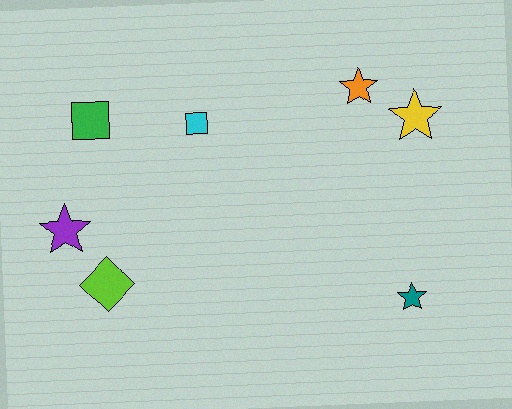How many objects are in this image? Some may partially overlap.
There are 7 objects.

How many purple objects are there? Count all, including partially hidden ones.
There is 1 purple object.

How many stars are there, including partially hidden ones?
There are 4 stars.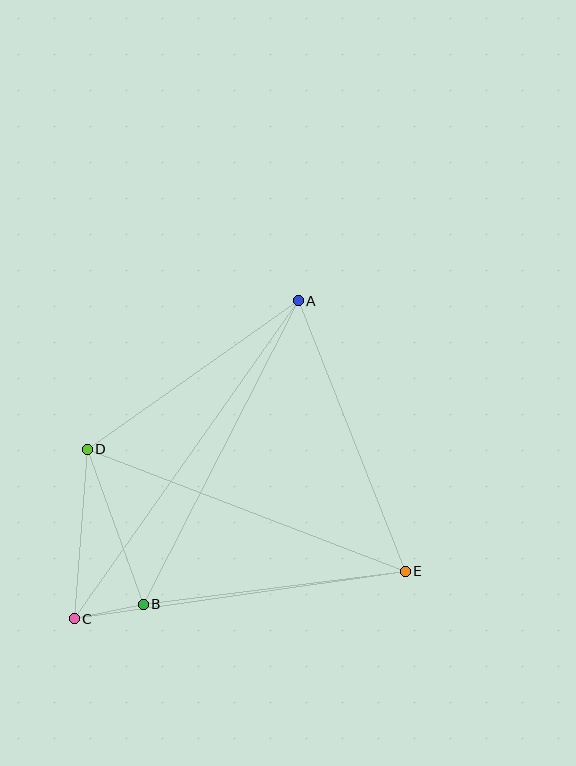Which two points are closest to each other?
Points B and C are closest to each other.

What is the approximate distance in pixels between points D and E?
The distance between D and E is approximately 340 pixels.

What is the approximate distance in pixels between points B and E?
The distance between B and E is approximately 264 pixels.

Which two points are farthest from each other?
Points A and C are farthest from each other.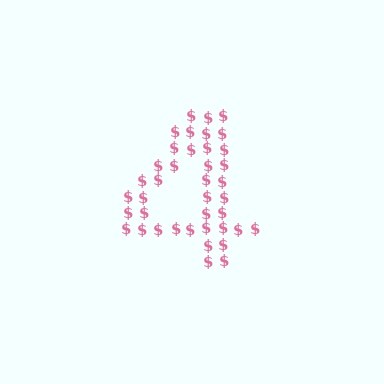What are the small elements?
The small elements are dollar signs.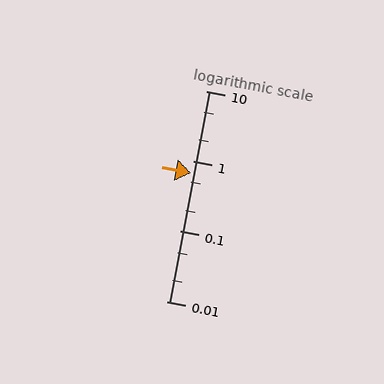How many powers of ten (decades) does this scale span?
The scale spans 3 decades, from 0.01 to 10.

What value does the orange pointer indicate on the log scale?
The pointer indicates approximately 0.68.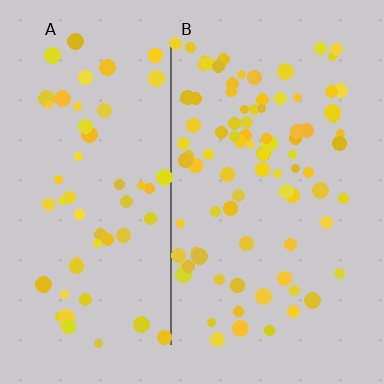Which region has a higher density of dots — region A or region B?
B (the right).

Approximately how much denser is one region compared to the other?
Approximately 1.6× — region B over region A.